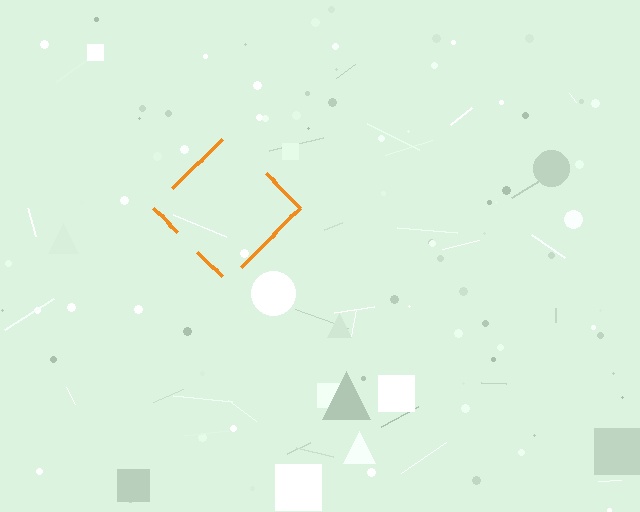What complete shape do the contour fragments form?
The contour fragments form a diamond.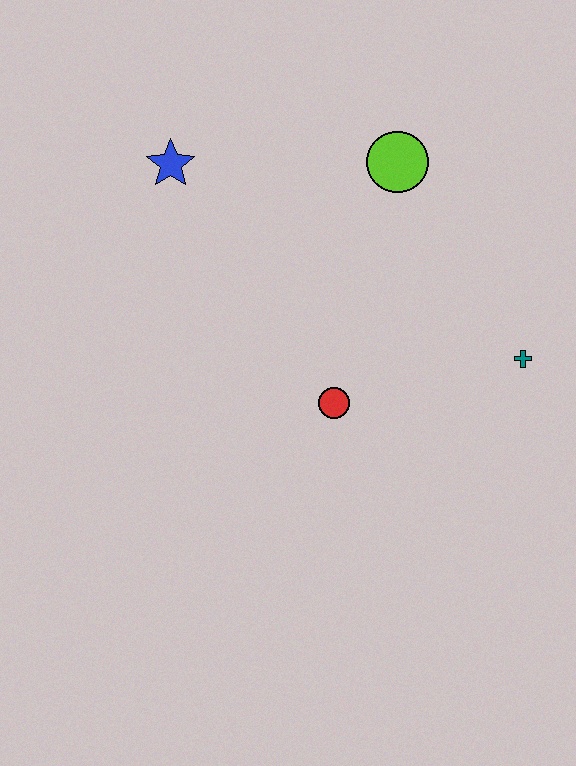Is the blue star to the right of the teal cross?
No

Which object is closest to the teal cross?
The red circle is closest to the teal cross.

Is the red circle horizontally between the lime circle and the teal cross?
No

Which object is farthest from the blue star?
The teal cross is farthest from the blue star.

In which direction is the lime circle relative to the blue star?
The lime circle is to the right of the blue star.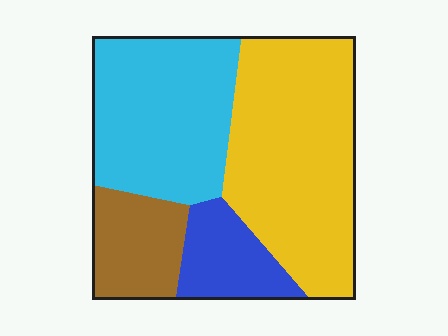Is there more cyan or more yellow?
Yellow.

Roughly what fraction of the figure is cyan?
Cyan takes up between a sixth and a third of the figure.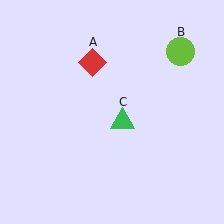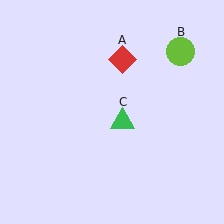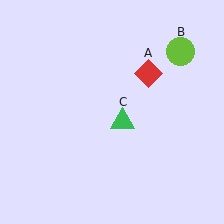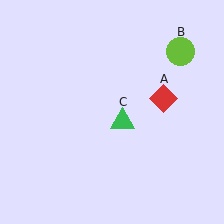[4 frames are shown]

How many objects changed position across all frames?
1 object changed position: red diamond (object A).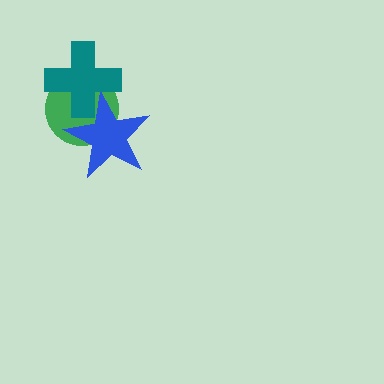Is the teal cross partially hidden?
No, no other shape covers it.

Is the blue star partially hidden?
Yes, it is partially covered by another shape.